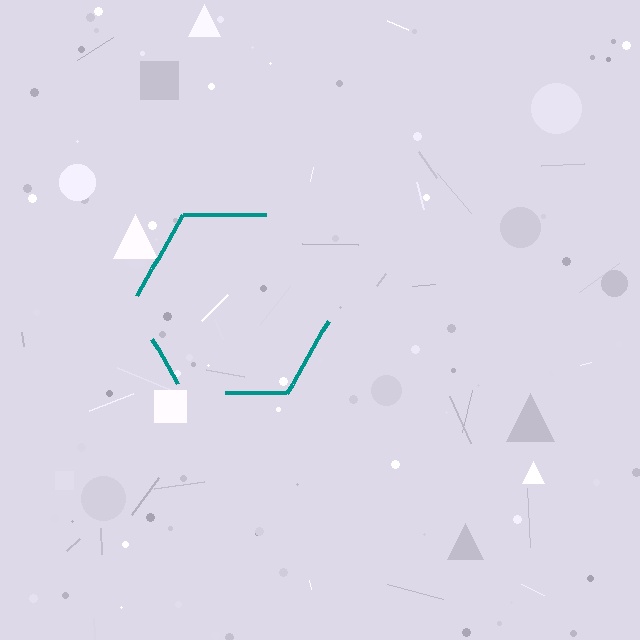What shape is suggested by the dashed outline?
The dashed outline suggests a hexagon.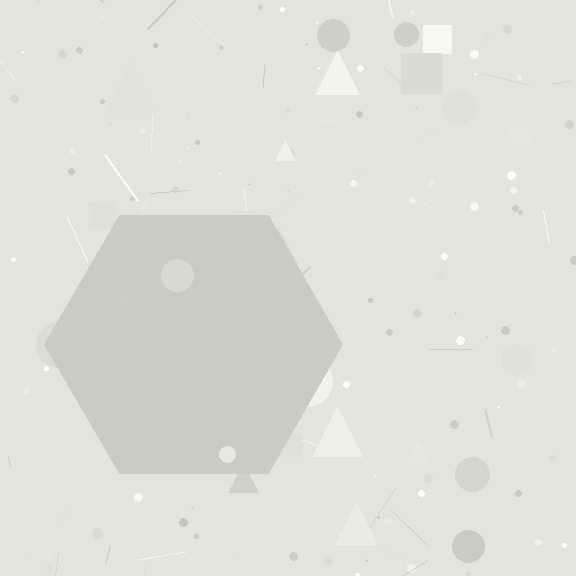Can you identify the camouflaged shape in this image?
The camouflaged shape is a hexagon.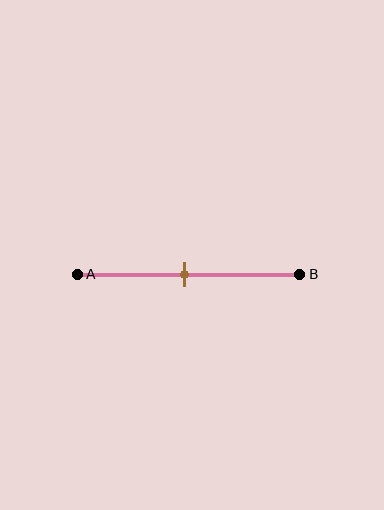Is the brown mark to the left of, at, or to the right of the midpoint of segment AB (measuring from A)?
The brown mark is approximately at the midpoint of segment AB.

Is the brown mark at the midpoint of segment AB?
Yes, the mark is approximately at the midpoint.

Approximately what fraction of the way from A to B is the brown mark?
The brown mark is approximately 50% of the way from A to B.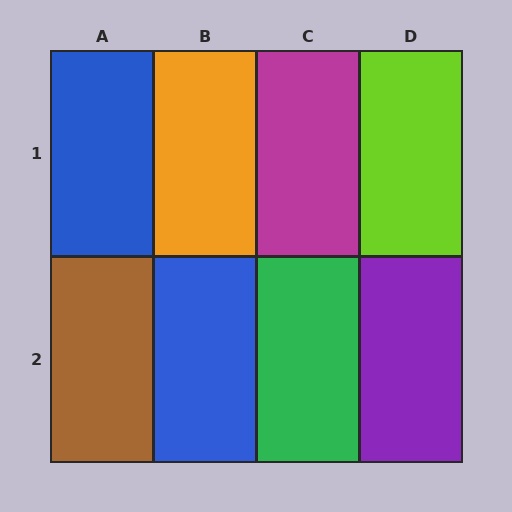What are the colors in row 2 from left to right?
Brown, blue, green, purple.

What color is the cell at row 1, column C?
Magenta.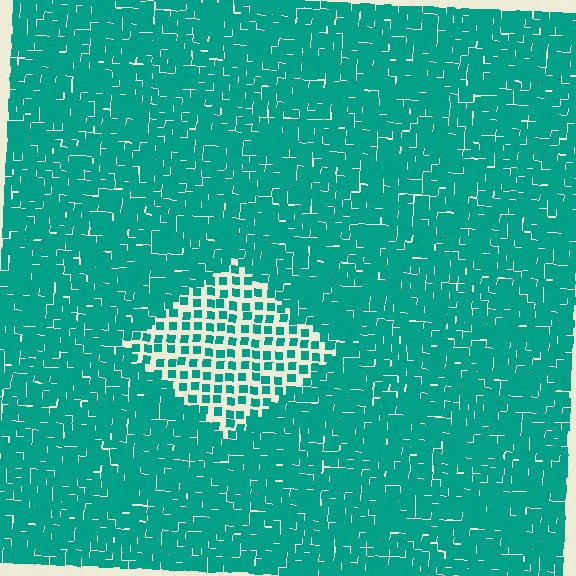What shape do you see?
I see a diamond.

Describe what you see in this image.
The image contains small teal elements arranged at two different densities. A diamond-shaped region is visible where the elements are less densely packed than the surrounding area.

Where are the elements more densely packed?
The elements are more densely packed outside the diamond boundary.